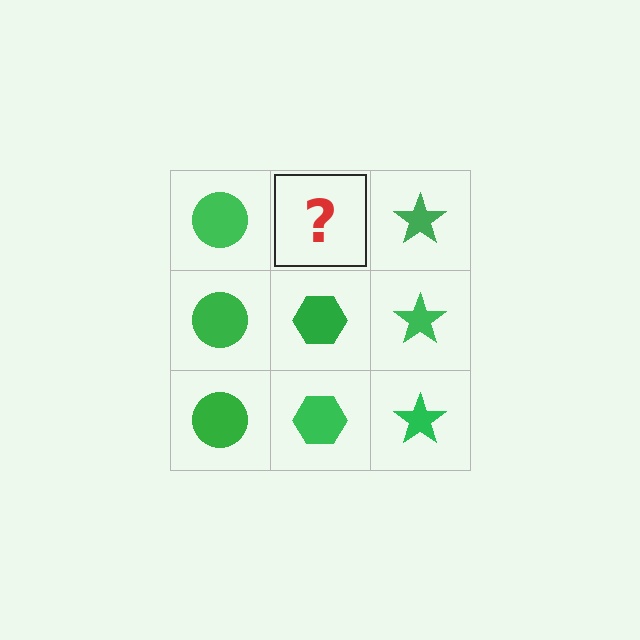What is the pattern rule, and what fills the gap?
The rule is that each column has a consistent shape. The gap should be filled with a green hexagon.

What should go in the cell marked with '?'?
The missing cell should contain a green hexagon.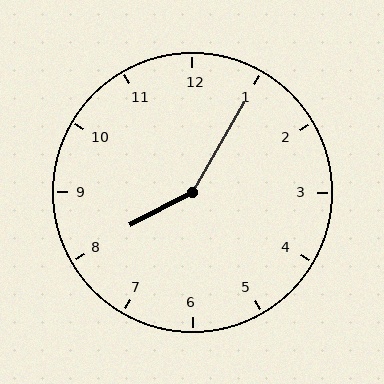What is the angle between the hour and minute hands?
Approximately 148 degrees.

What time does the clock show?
8:05.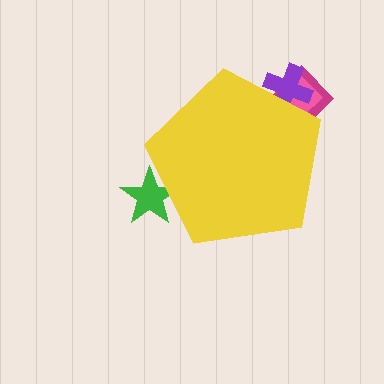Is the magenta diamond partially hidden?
Yes, the magenta diamond is partially hidden behind the yellow pentagon.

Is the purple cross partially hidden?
Yes, the purple cross is partially hidden behind the yellow pentagon.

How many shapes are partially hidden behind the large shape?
4 shapes are partially hidden.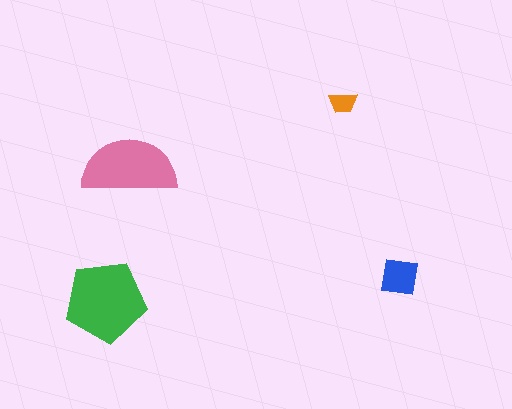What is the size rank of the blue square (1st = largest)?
3rd.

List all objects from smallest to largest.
The orange trapezoid, the blue square, the pink semicircle, the green pentagon.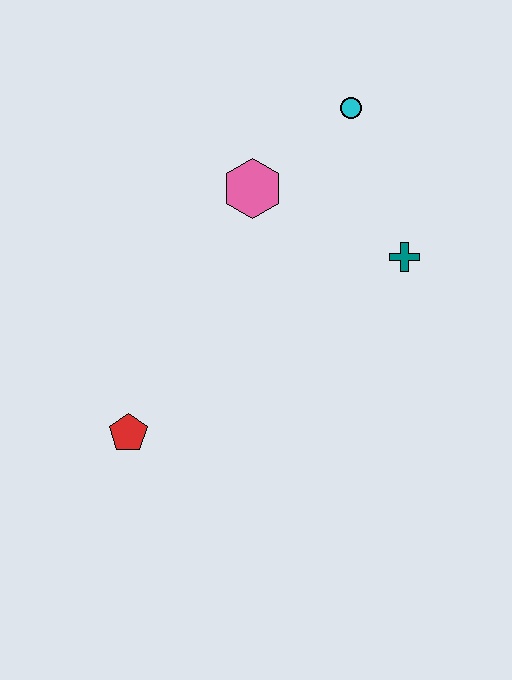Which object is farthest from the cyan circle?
The red pentagon is farthest from the cyan circle.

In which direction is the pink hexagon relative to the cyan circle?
The pink hexagon is to the left of the cyan circle.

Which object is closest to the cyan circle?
The pink hexagon is closest to the cyan circle.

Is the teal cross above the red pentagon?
Yes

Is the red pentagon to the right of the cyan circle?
No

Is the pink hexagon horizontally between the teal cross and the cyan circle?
No